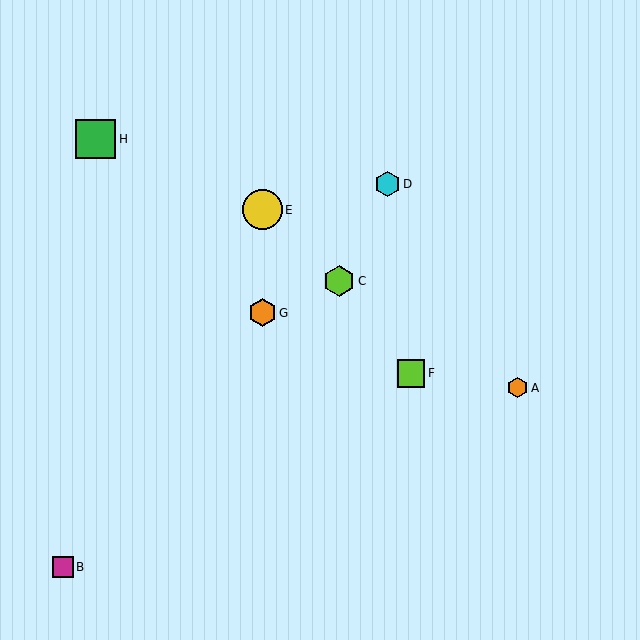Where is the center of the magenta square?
The center of the magenta square is at (63, 567).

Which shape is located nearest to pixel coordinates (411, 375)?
The lime square (labeled F) at (411, 373) is nearest to that location.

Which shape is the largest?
The green square (labeled H) is the largest.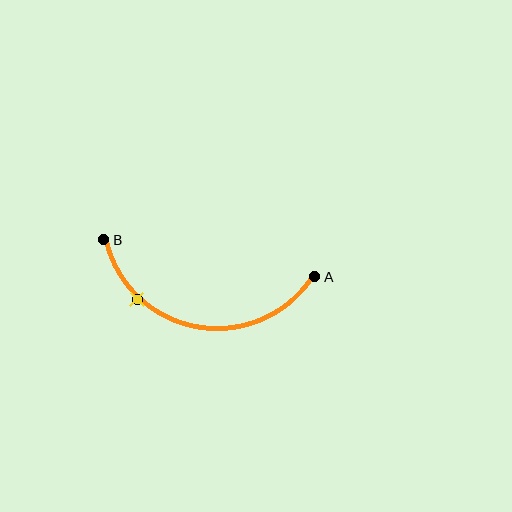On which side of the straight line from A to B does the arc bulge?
The arc bulges below the straight line connecting A and B.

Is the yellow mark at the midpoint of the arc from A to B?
No. The yellow mark lies on the arc but is closer to endpoint B. The arc midpoint would be at the point on the curve equidistant along the arc from both A and B.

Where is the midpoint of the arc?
The arc midpoint is the point on the curve farthest from the straight line joining A and B. It sits below that line.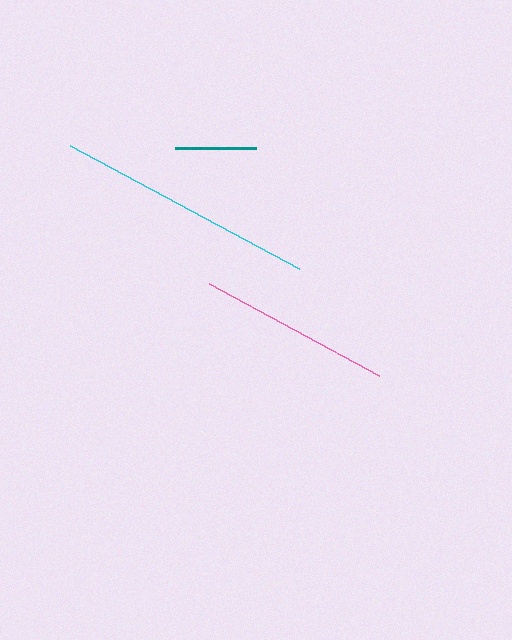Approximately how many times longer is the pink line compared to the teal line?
The pink line is approximately 2.4 times the length of the teal line.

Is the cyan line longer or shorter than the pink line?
The cyan line is longer than the pink line.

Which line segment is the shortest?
The teal line is the shortest at approximately 81 pixels.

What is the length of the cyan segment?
The cyan segment is approximately 261 pixels long.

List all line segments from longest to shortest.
From longest to shortest: cyan, pink, teal.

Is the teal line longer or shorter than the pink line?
The pink line is longer than the teal line.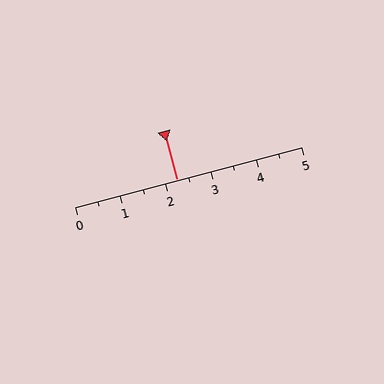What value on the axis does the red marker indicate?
The marker indicates approximately 2.2.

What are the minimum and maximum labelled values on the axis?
The axis runs from 0 to 5.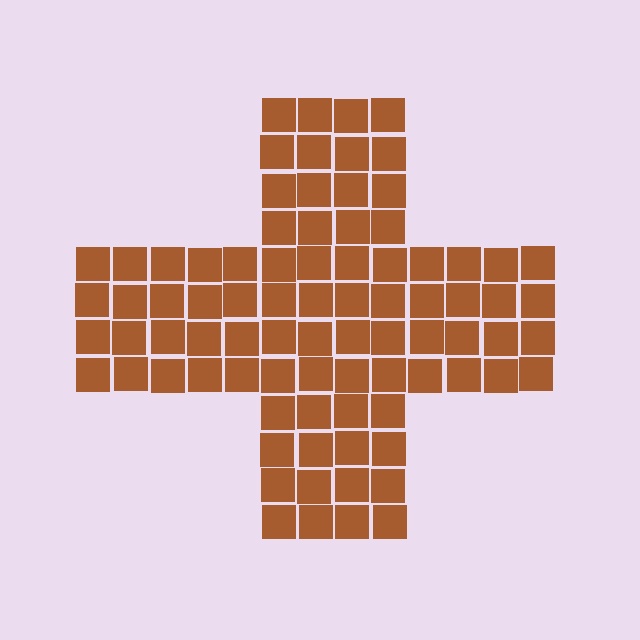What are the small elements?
The small elements are squares.